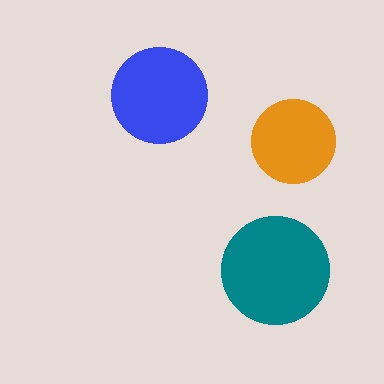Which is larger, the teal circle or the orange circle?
The teal one.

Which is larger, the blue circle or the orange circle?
The blue one.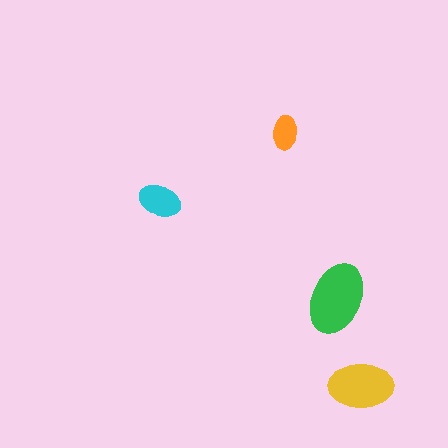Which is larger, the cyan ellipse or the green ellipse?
The green one.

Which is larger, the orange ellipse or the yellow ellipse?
The yellow one.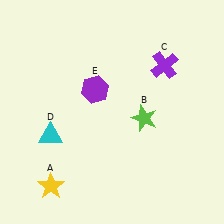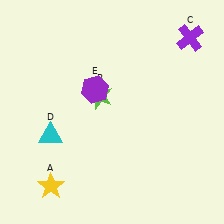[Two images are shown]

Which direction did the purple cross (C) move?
The purple cross (C) moved up.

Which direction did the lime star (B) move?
The lime star (B) moved left.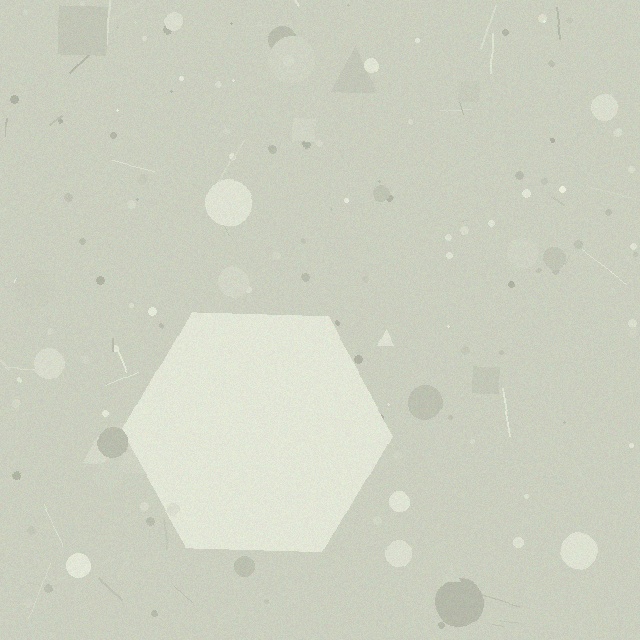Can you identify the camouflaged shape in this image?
The camouflaged shape is a hexagon.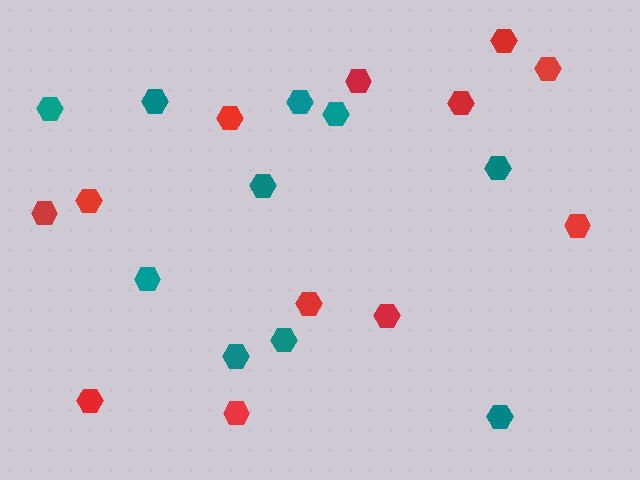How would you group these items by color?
There are 2 groups: one group of red hexagons (12) and one group of teal hexagons (10).